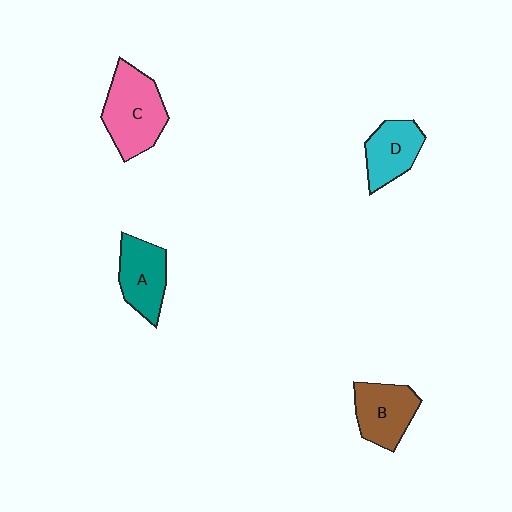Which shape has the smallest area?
Shape D (cyan).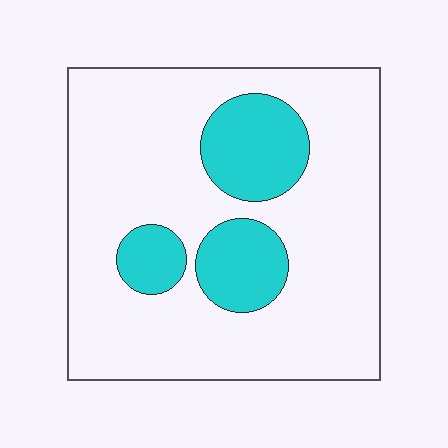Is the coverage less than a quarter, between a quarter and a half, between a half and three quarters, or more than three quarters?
Less than a quarter.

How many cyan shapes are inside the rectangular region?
3.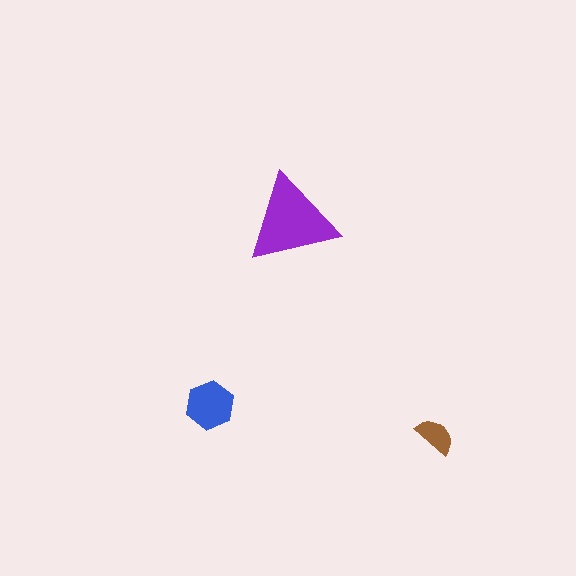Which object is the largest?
The purple triangle.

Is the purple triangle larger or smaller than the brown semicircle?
Larger.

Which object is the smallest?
The brown semicircle.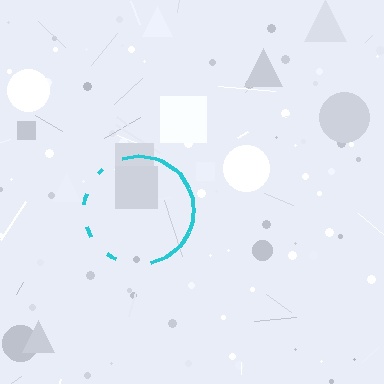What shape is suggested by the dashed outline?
The dashed outline suggests a circle.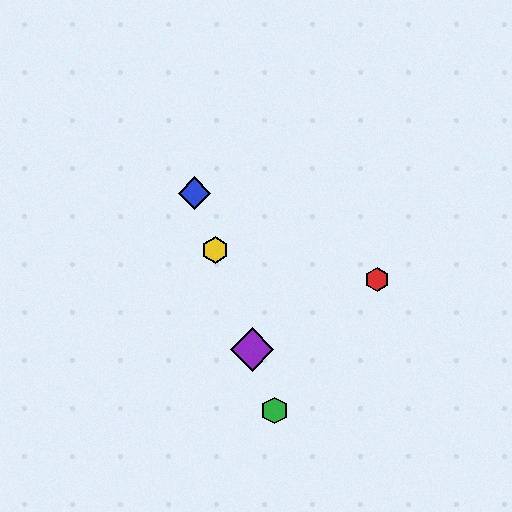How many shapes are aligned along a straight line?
4 shapes (the blue diamond, the green hexagon, the yellow hexagon, the purple diamond) are aligned along a straight line.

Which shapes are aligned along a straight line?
The blue diamond, the green hexagon, the yellow hexagon, the purple diamond are aligned along a straight line.